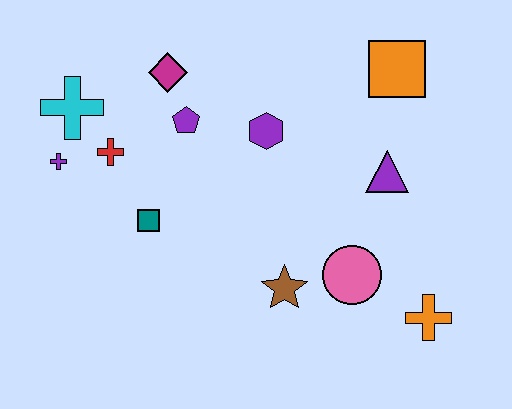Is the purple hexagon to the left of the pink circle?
Yes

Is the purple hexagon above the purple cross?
Yes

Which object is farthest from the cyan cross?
The orange cross is farthest from the cyan cross.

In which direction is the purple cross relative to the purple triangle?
The purple cross is to the left of the purple triangle.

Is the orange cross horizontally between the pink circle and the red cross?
No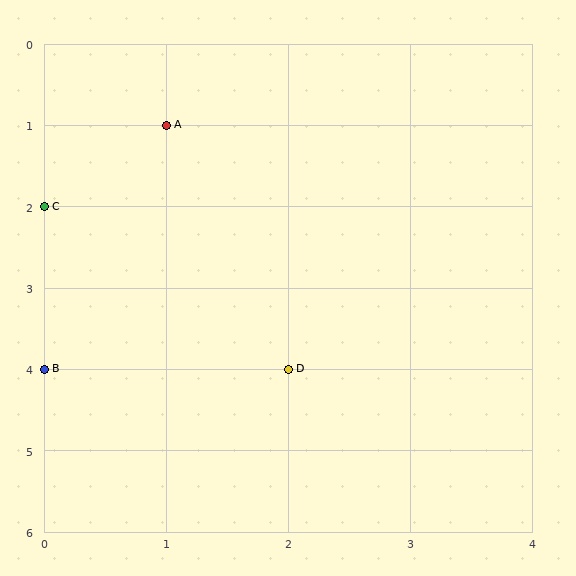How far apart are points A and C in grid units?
Points A and C are 1 column and 1 row apart (about 1.4 grid units diagonally).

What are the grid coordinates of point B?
Point B is at grid coordinates (0, 4).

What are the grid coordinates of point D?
Point D is at grid coordinates (2, 4).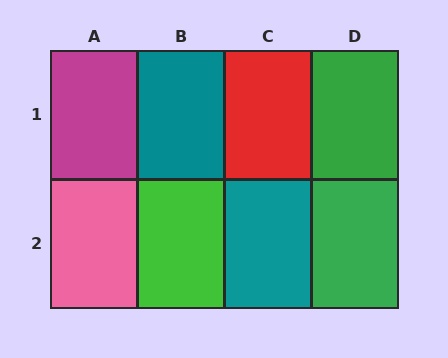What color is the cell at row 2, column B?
Green.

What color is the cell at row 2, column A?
Pink.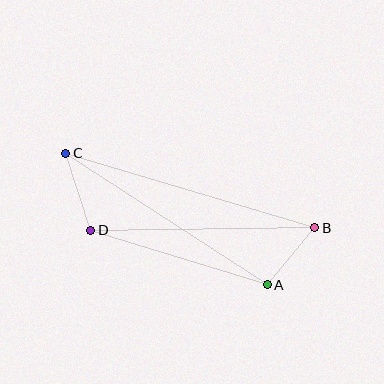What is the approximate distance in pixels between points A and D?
The distance between A and D is approximately 185 pixels.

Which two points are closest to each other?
Points A and B are closest to each other.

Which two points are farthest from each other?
Points B and C are farthest from each other.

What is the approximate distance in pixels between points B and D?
The distance between B and D is approximately 224 pixels.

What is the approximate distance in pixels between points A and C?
The distance between A and C is approximately 240 pixels.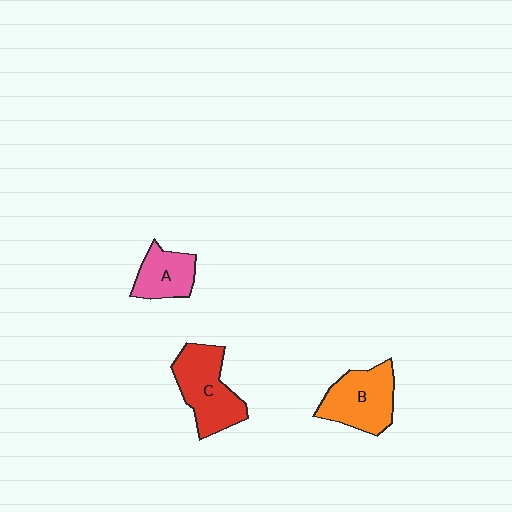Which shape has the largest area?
Shape C (red).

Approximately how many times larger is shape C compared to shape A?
Approximately 1.6 times.